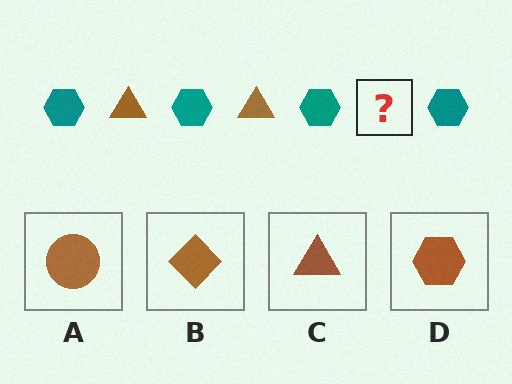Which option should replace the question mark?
Option C.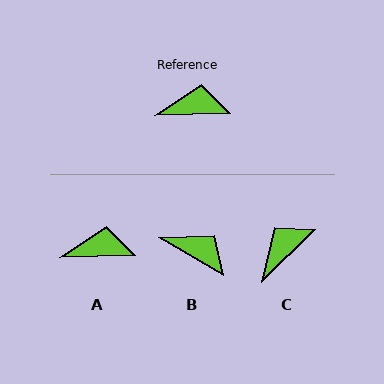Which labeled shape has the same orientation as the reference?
A.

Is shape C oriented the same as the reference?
No, it is off by about 43 degrees.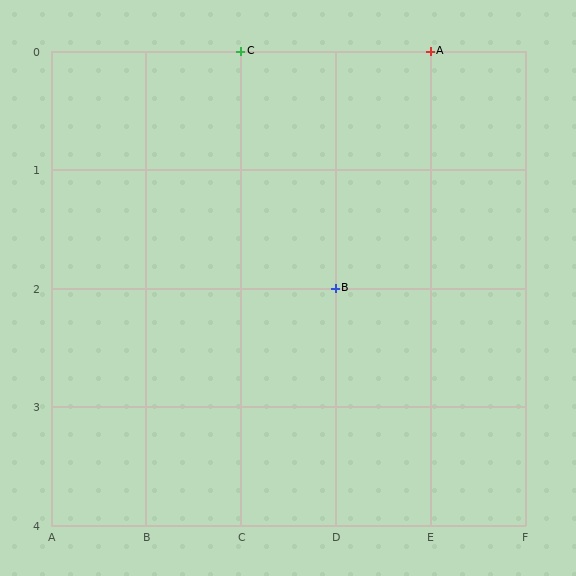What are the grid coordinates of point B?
Point B is at grid coordinates (D, 2).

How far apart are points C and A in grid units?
Points C and A are 2 columns apart.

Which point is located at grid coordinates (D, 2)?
Point B is at (D, 2).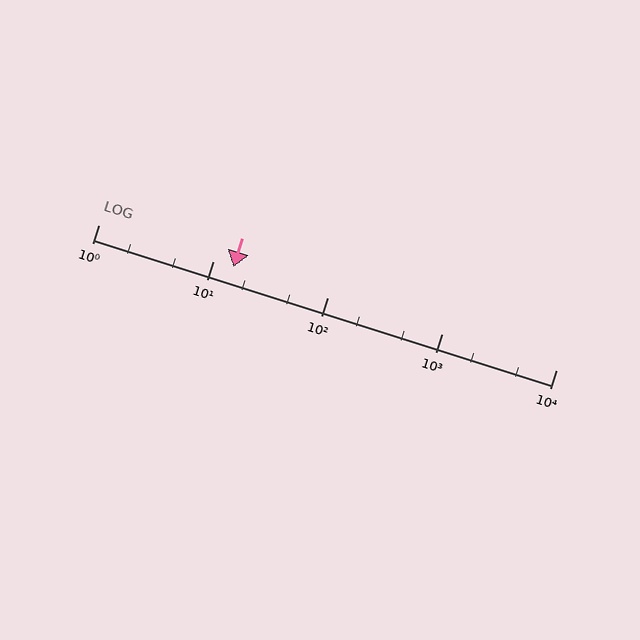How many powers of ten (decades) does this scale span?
The scale spans 4 decades, from 1 to 10000.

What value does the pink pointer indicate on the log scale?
The pointer indicates approximately 15.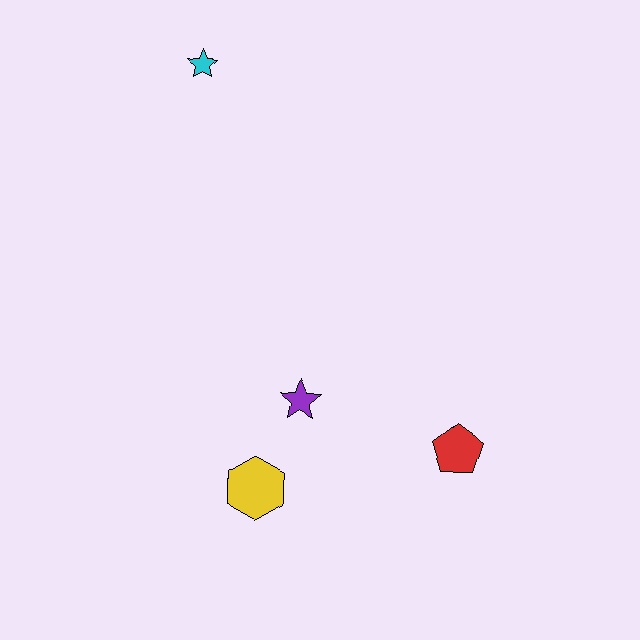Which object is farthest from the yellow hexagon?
The cyan star is farthest from the yellow hexagon.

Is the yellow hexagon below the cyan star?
Yes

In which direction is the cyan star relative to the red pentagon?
The cyan star is above the red pentagon.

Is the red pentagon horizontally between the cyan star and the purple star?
No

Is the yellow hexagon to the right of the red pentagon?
No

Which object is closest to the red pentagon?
The purple star is closest to the red pentagon.